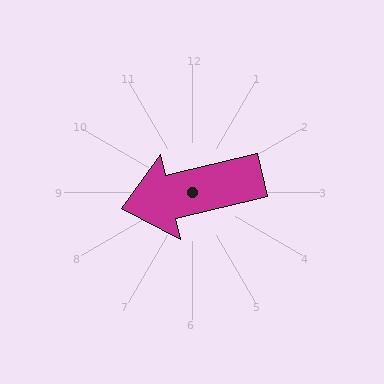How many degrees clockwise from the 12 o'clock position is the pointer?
Approximately 257 degrees.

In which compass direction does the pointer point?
West.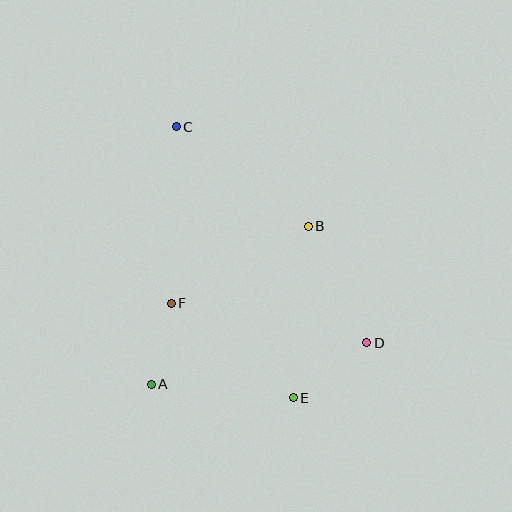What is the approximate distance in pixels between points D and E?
The distance between D and E is approximately 92 pixels.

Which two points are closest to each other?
Points A and F are closest to each other.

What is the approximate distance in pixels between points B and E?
The distance between B and E is approximately 172 pixels.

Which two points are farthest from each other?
Points C and E are farthest from each other.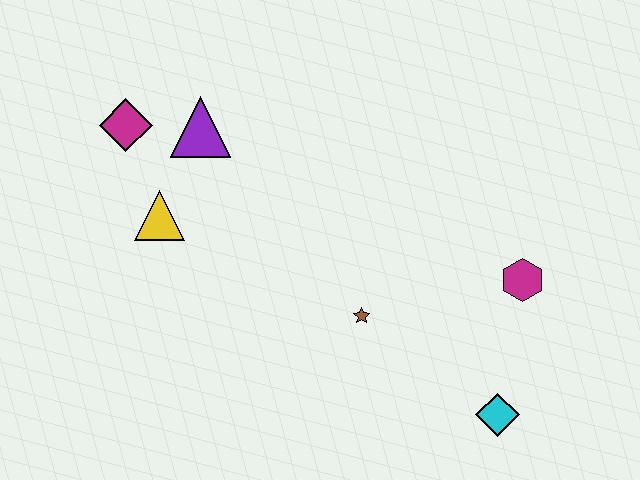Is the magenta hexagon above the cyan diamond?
Yes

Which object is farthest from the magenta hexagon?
The magenta diamond is farthest from the magenta hexagon.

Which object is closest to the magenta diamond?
The purple triangle is closest to the magenta diamond.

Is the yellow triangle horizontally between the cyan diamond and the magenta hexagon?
No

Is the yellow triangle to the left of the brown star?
Yes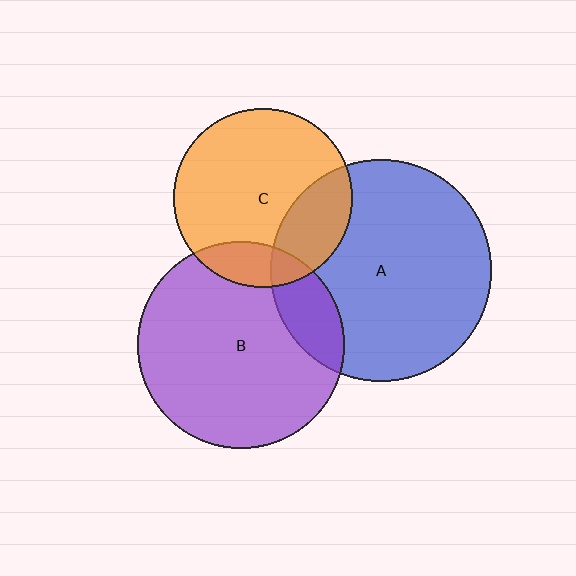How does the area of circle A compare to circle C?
Approximately 1.5 times.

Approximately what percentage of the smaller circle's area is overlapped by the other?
Approximately 25%.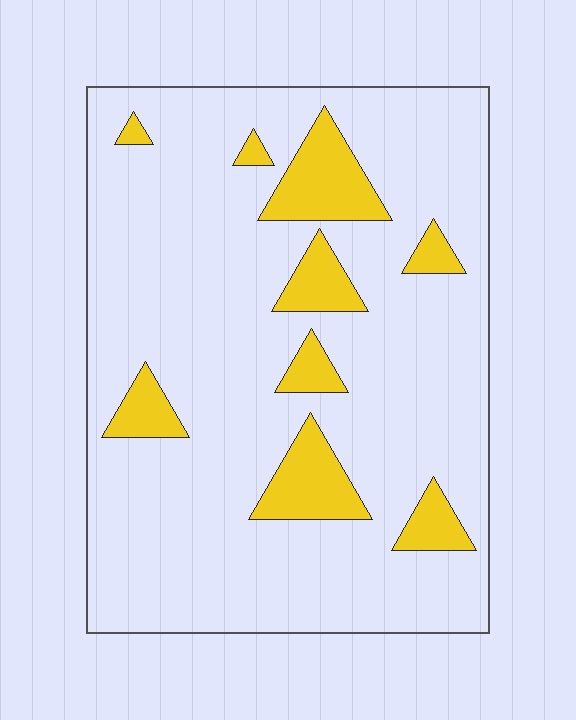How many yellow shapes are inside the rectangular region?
9.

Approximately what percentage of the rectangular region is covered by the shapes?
Approximately 15%.